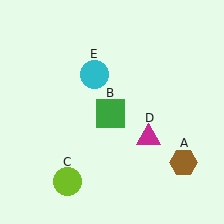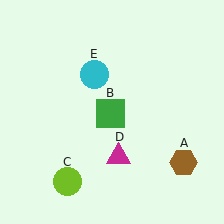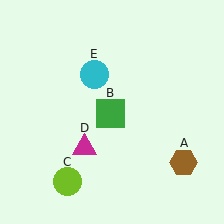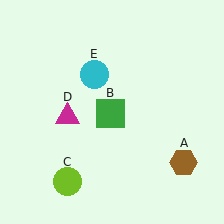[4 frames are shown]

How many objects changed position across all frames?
1 object changed position: magenta triangle (object D).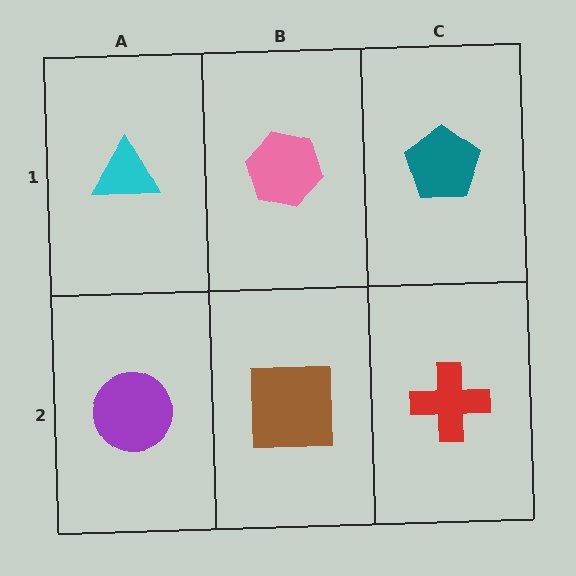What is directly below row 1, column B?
A brown square.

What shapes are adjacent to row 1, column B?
A brown square (row 2, column B), a cyan triangle (row 1, column A), a teal pentagon (row 1, column C).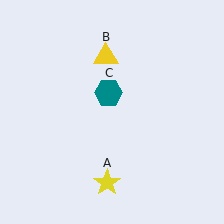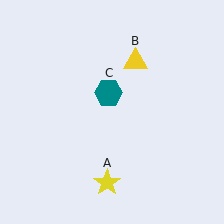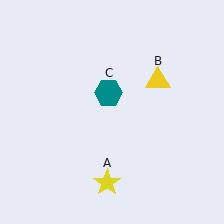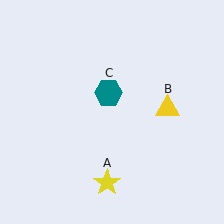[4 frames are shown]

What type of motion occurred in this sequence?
The yellow triangle (object B) rotated clockwise around the center of the scene.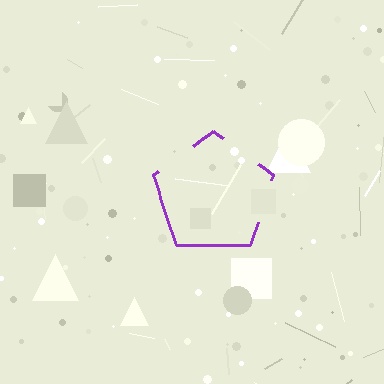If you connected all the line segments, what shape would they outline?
They would outline a pentagon.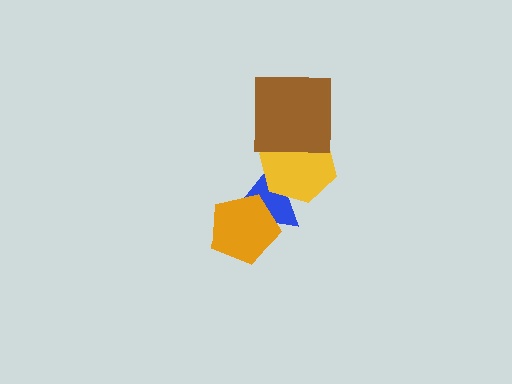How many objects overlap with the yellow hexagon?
2 objects overlap with the yellow hexagon.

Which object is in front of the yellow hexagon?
The brown square is in front of the yellow hexagon.